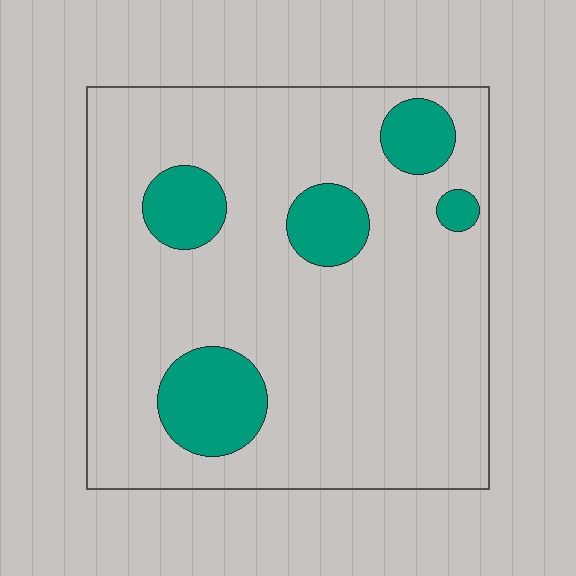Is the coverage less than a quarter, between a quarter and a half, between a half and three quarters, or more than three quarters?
Less than a quarter.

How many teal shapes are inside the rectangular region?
5.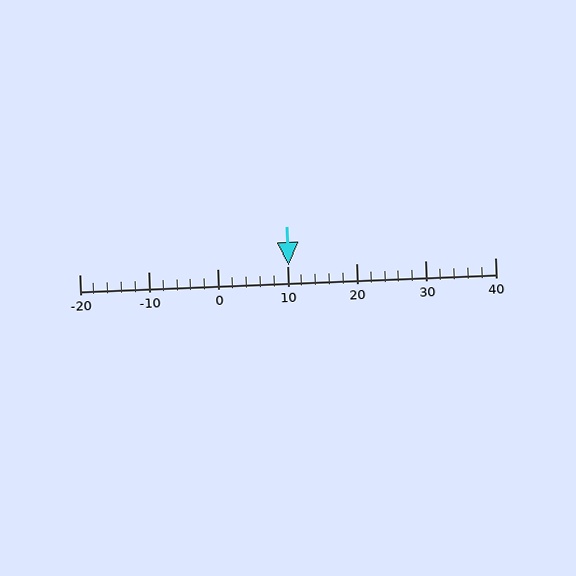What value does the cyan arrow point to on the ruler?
The cyan arrow points to approximately 10.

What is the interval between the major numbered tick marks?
The major tick marks are spaced 10 units apart.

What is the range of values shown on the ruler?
The ruler shows values from -20 to 40.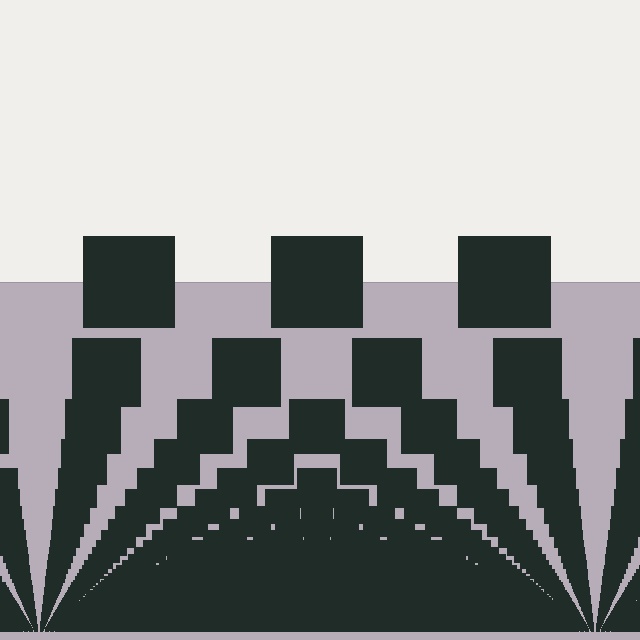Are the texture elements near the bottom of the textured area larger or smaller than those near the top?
Smaller. The gradient is inverted — elements near the bottom are smaller and denser.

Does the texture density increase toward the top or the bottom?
Density increases toward the bottom.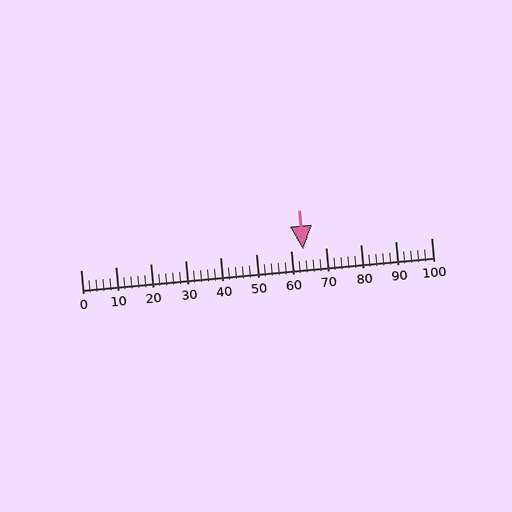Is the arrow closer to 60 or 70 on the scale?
The arrow is closer to 60.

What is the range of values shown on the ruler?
The ruler shows values from 0 to 100.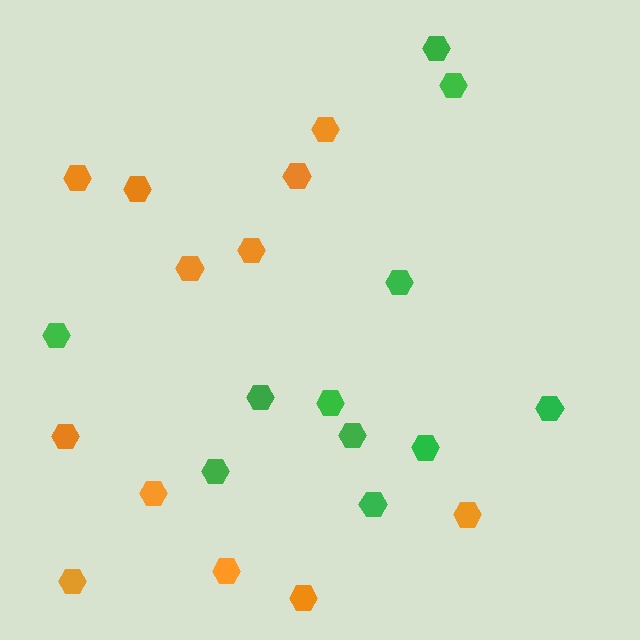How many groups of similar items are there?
There are 2 groups: one group of green hexagons (11) and one group of orange hexagons (12).